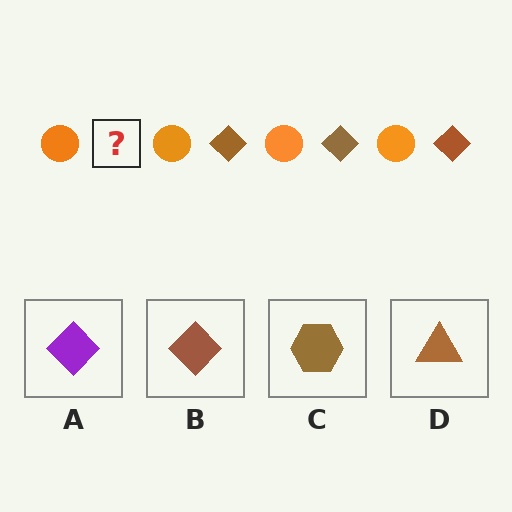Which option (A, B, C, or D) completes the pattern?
B.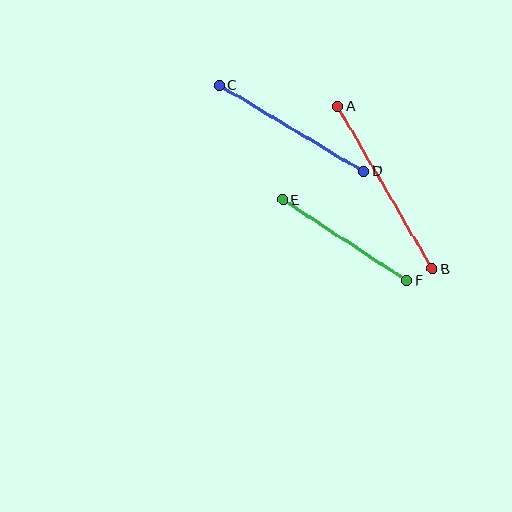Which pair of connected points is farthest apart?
Points A and B are farthest apart.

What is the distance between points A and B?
The distance is approximately 188 pixels.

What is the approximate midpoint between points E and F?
The midpoint is at approximately (345, 240) pixels.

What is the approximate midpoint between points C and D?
The midpoint is at approximately (291, 128) pixels.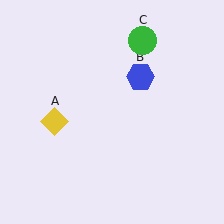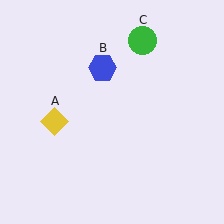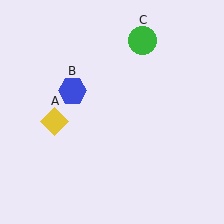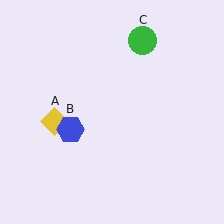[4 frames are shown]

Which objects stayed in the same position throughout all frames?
Yellow diamond (object A) and green circle (object C) remained stationary.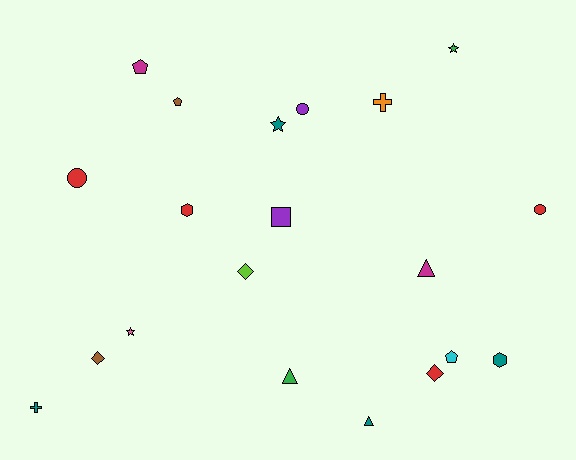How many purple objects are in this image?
There are 2 purple objects.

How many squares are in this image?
There is 1 square.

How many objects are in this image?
There are 20 objects.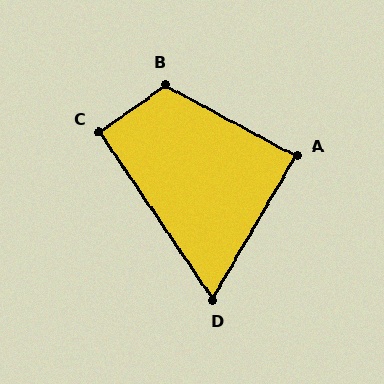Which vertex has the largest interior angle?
B, at approximately 116 degrees.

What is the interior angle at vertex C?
Approximately 91 degrees (approximately right).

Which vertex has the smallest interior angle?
D, at approximately 64 degrees.